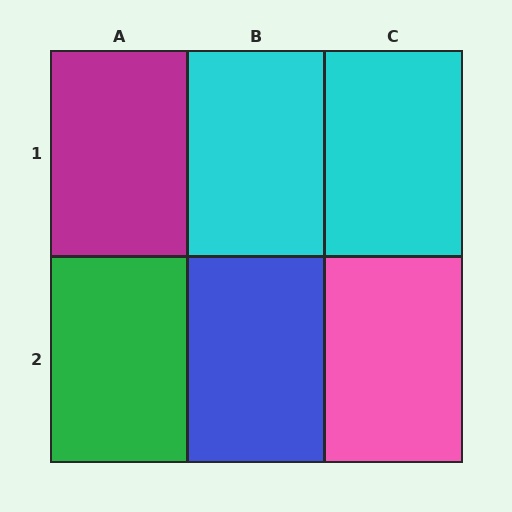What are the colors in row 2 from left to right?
Green, blue, pink.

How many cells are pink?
1 cell is pink.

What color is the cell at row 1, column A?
Magenta.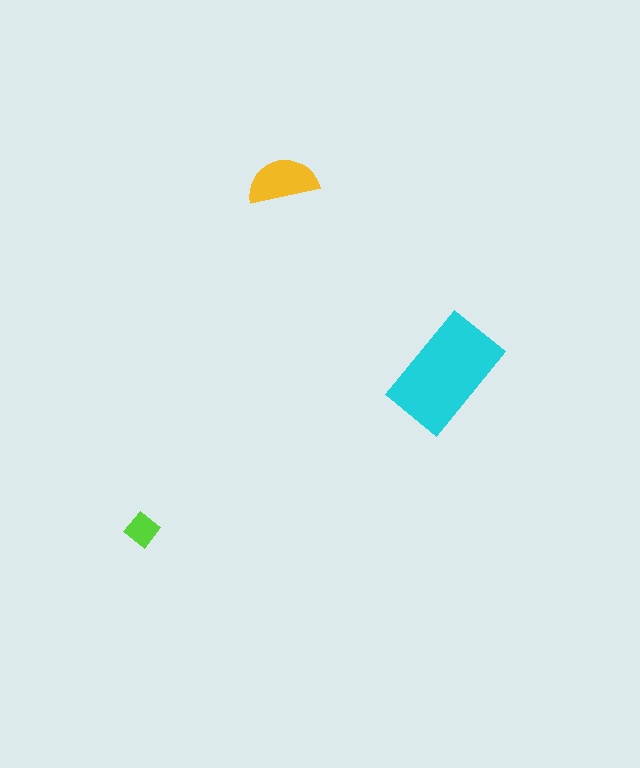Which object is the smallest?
The lime diamond.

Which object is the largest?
The cyan rectangle.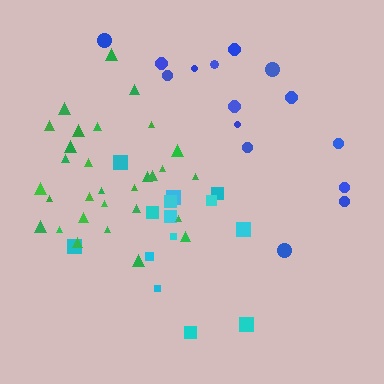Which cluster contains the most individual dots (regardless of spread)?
Green (30).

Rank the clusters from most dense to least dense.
green, cyan, blue.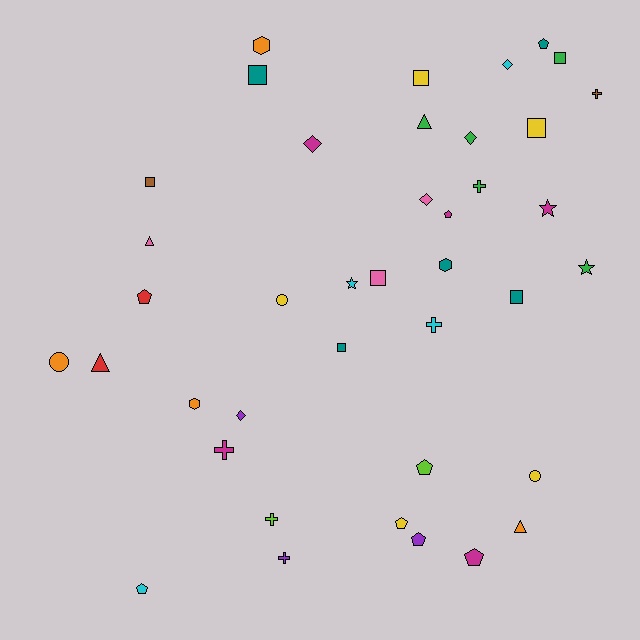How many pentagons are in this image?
There are 8 pentagons.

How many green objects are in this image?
There are 5 green objects.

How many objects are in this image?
There are 40 objects.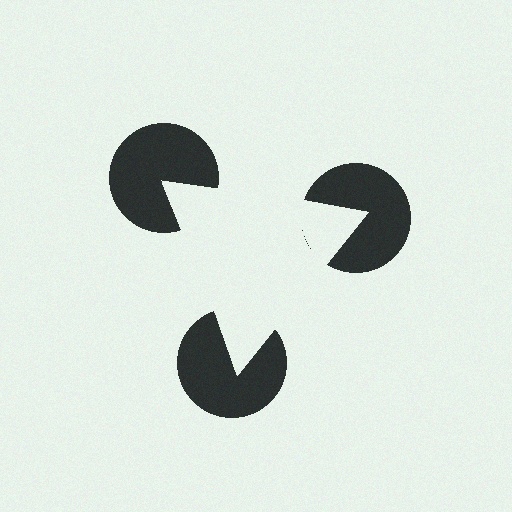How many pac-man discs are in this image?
There are 3 — one at each vertex of the illusory triangle.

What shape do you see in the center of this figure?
An illusory triangle — its edges are inferred from the aligned wedge cuts in the pac-man discs, not physically drawn.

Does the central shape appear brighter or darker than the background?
It typically appears slightly brighter than the background, even though no actual brightness change is drawn.